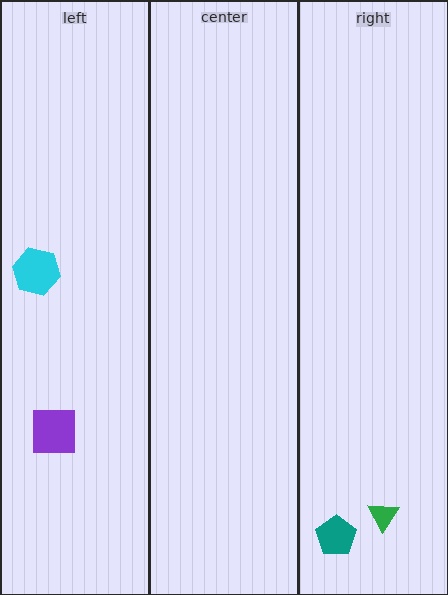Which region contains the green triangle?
The right region.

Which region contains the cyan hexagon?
The left region.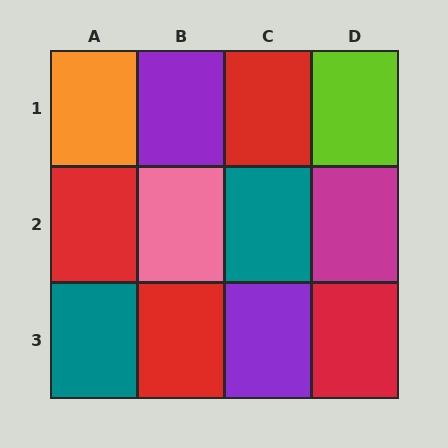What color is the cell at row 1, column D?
Lime.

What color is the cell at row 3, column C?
Purple.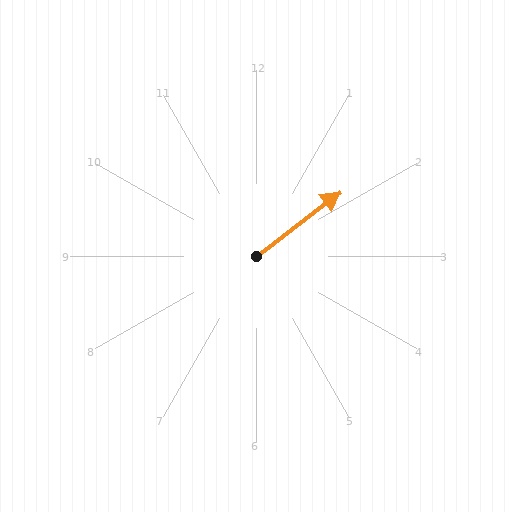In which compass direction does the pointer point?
Northeast.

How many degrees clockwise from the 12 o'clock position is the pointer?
Approximately 53 degrees.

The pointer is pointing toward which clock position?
Roughly 2 o'clock.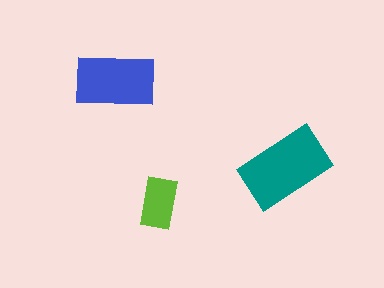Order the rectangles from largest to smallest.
the teal one, the blue one, the lime one.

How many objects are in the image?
There are 3 objects in the image.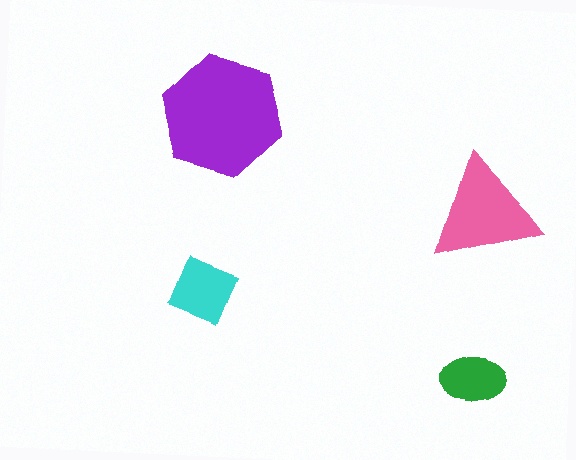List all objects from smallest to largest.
The green ellipse, the cyan square, the pink triangle, the purple hexagon.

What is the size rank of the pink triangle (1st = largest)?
2nd.